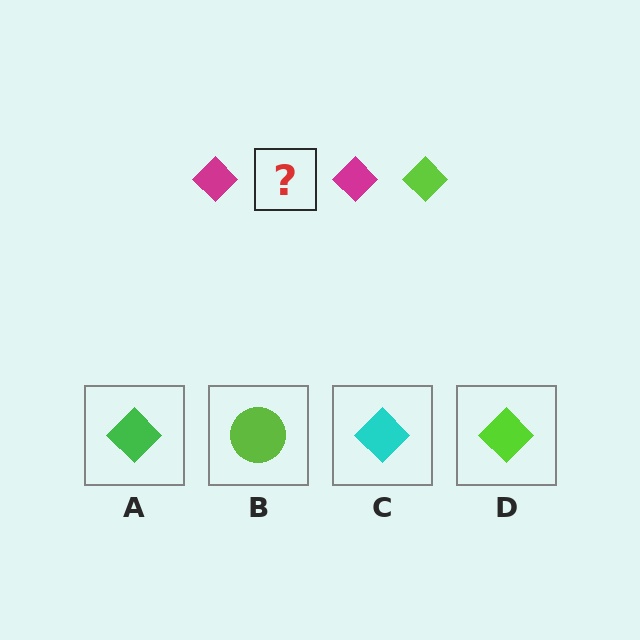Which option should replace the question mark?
Option D.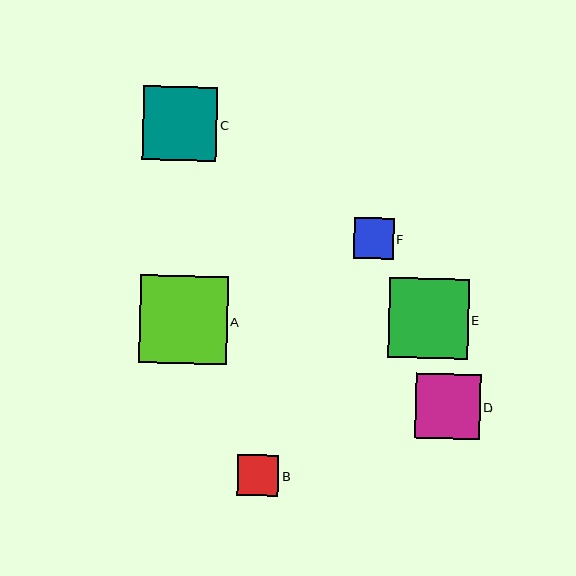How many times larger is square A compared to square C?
Square A is approximately 1.2 times the size of square C.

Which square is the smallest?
Square F is the smallest with a size of approximately 40 pixels.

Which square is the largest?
Square A is the largest with a size of approximately 88 pixels.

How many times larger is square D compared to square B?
Square D is approximately 1.6 times the size of square B.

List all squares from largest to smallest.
From largest to smallest: A, E, C, D, B, F.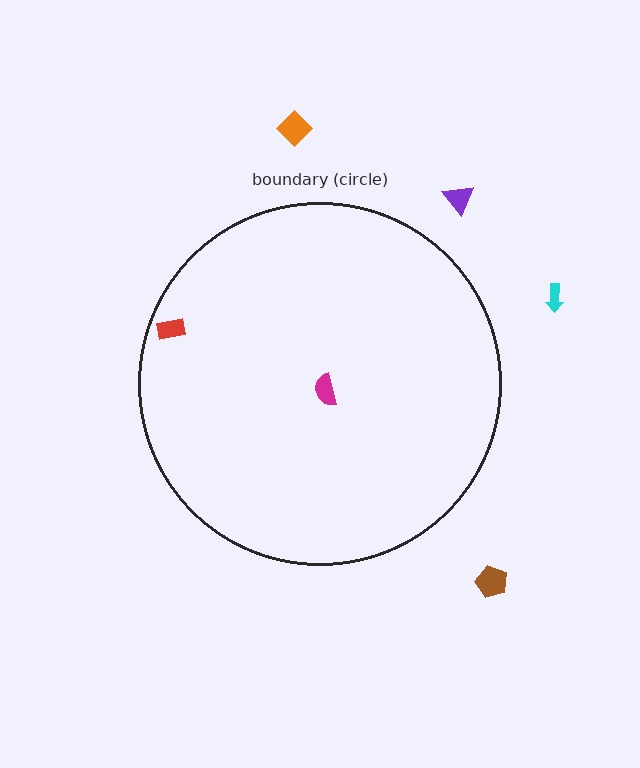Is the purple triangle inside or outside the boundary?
Outside.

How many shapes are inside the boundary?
2 inside, 4 outside.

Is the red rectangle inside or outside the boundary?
Inside.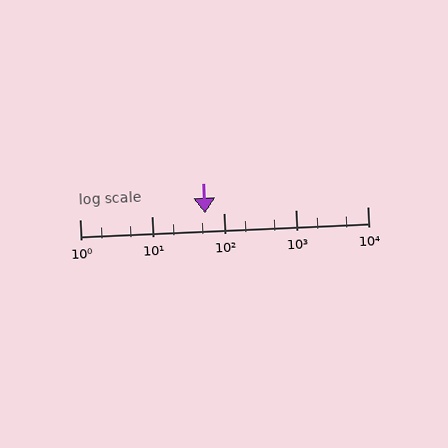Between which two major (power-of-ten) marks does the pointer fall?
The pointer is between 10 and 100.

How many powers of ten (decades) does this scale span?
The scale spans 4 decades, from 1 to 10000.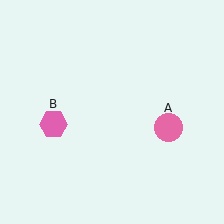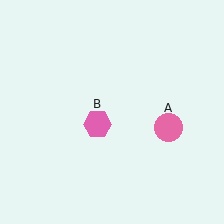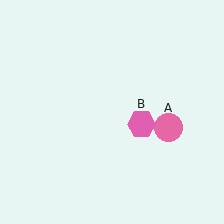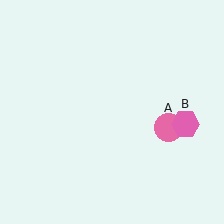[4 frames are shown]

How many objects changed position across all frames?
1 object changed position: pink hexagon (object B).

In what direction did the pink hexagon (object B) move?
The pink hexagon (object B) moved right.